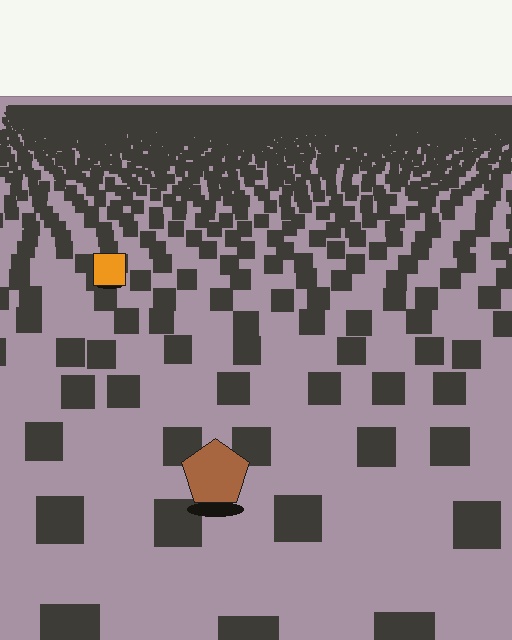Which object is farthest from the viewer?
The orange square is farthest from the viewer. It appears smaller and the ground texture around it is denser.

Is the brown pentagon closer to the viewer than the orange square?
Yes. The brown pentagon is closer — you can tell from the texture gradient: the ground texture is coarser near it.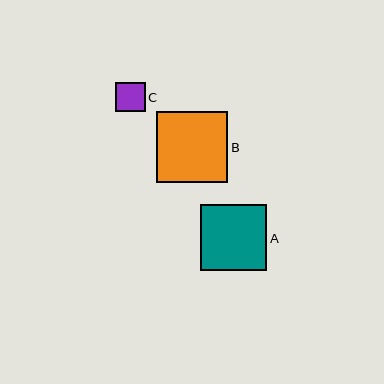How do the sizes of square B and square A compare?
Square B and square A are approximately the same size.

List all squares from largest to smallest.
From largest to smallest: B, A, C.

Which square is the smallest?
Square C is the smallest with a size of approximately 29 pixels.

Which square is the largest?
Square B is the largest with a size of approximately 71 pixels.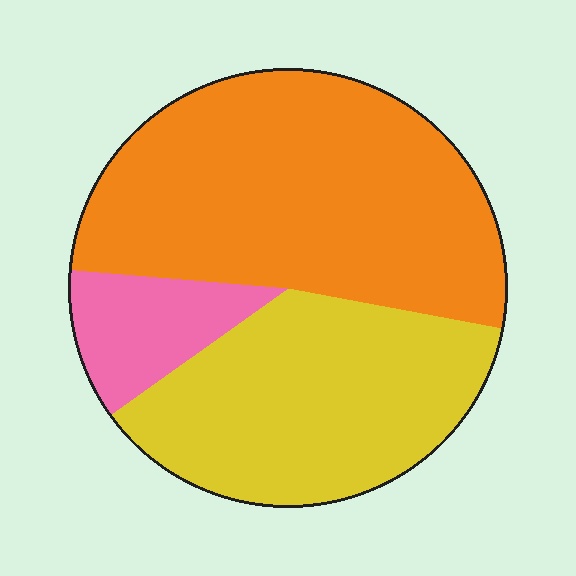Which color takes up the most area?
Orange, at roughly 50%.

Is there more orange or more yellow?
Orange.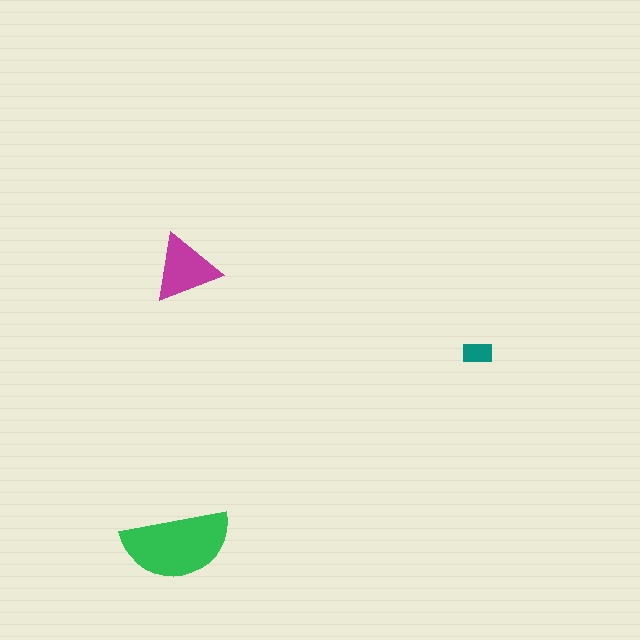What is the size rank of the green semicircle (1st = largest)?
1st.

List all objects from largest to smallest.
The green semicircle, the magenta triangle, the teal rectangle.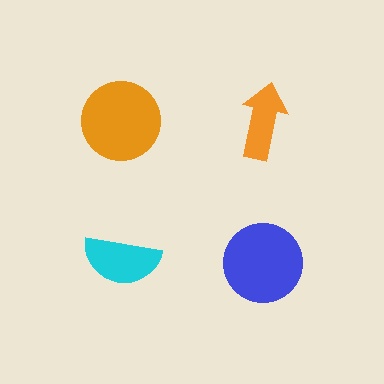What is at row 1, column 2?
An orange arrow.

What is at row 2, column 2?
A blue circle.